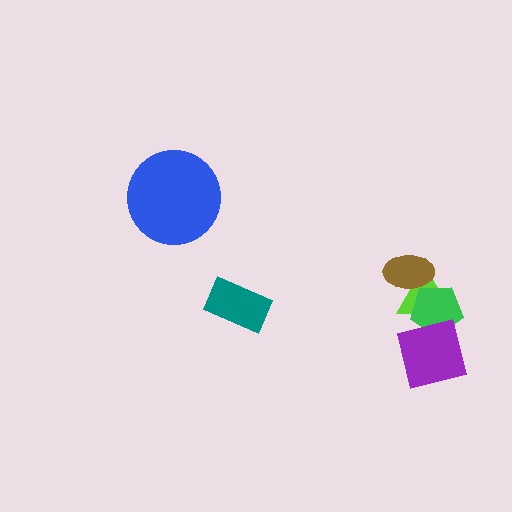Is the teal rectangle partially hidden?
No, no other shape covers it.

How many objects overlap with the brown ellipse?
2 objects overlap with the brown ellipse.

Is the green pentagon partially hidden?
Yes, it is partially covered by another shape.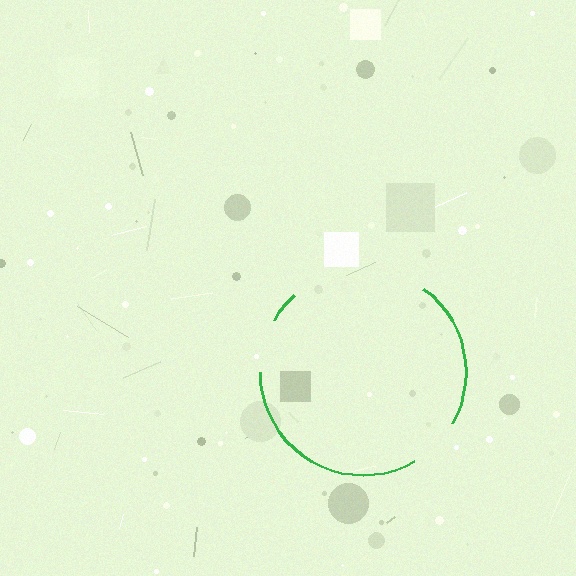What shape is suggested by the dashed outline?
The dashed outline suggests a circle.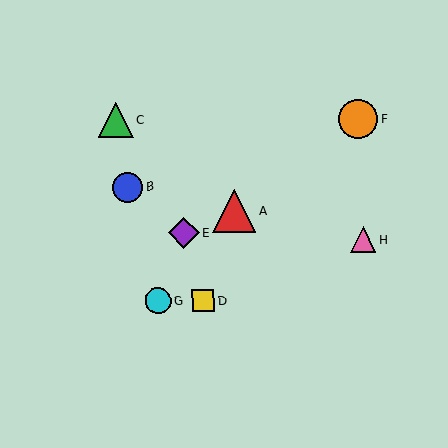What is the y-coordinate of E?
Object E is at y≈233.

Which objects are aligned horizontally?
Objects D, G are aligned horizontally.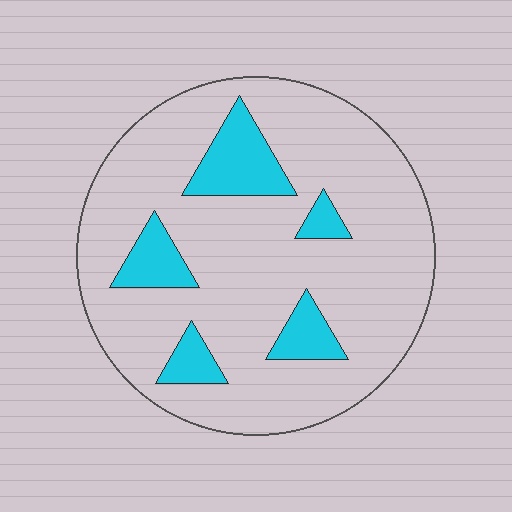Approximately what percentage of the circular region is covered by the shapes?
Approximately 15%.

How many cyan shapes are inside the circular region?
5.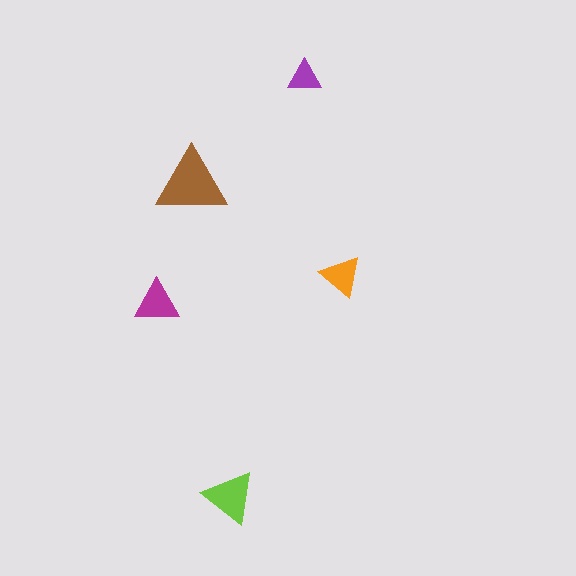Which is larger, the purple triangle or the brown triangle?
The brown one.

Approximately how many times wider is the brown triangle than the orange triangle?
About 1.5 times wider.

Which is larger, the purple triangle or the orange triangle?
The orange one.